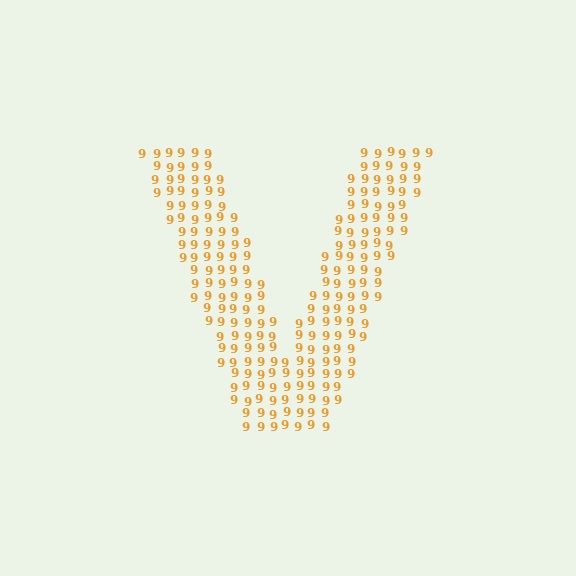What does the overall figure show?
The overall figure shows the letter V.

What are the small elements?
The small elements are digit 9's.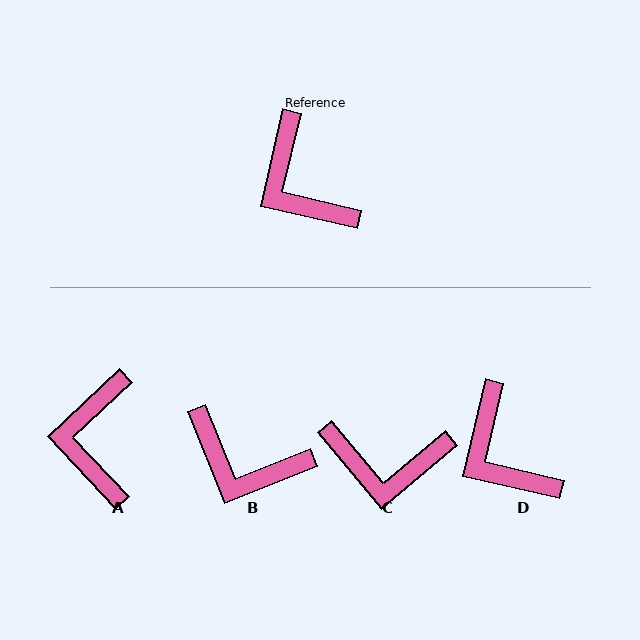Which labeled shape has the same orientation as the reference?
D.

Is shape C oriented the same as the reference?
No, it is off by about 53 degrees.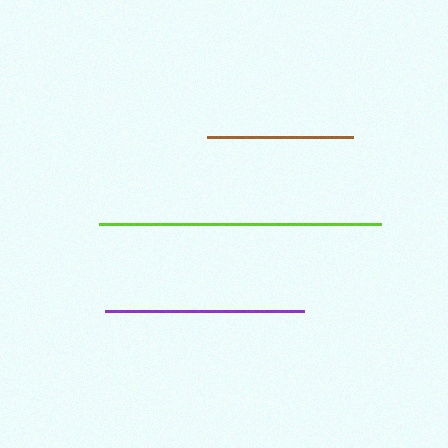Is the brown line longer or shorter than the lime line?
The lime line is longer than the brown line.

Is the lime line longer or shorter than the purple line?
The lime line is longer than the purple line.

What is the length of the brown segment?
The brown segment is approximately 146 pixels long.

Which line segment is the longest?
The lime line is the longest at approximately 281 pixels.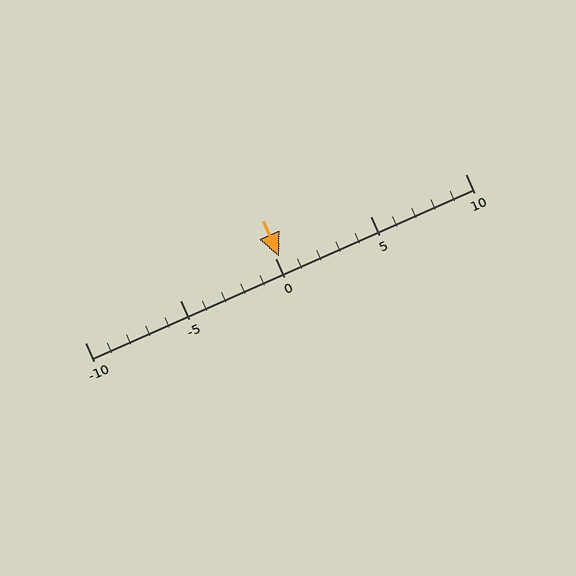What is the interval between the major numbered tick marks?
The major tick marks are spaced 5 units apart.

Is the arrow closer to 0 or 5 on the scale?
The arrow is closer to 0.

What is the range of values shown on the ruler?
The ruler shows values from -10 to 10.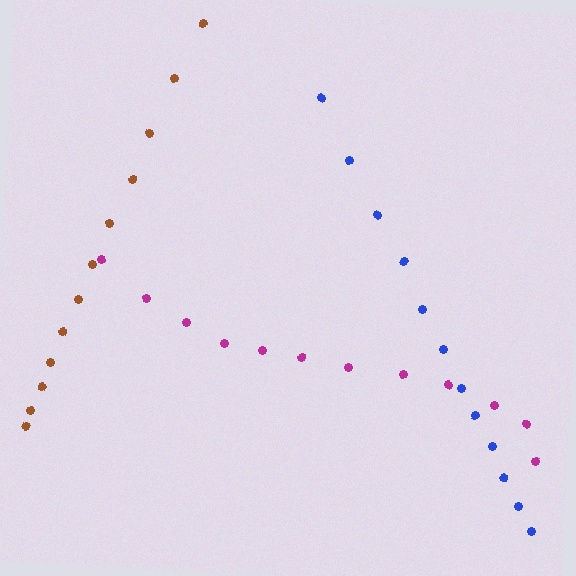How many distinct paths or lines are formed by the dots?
There are 3 distinct paths.